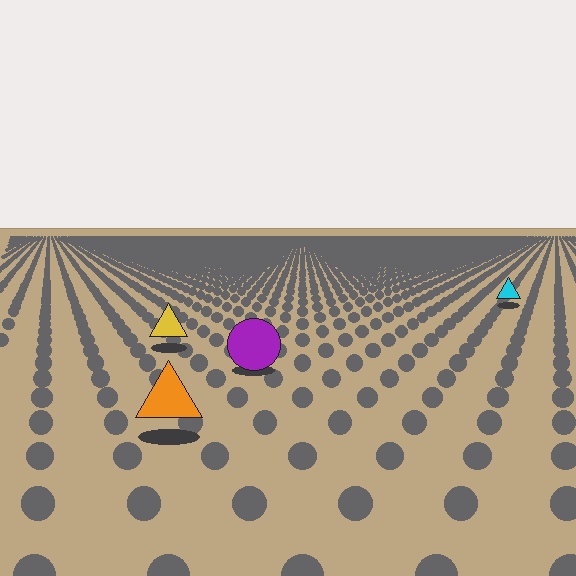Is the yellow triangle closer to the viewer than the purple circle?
No. The purple circle is closer — you can tell from the texture gradient: the ground texture is coarser near it.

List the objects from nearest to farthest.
From nearest to farthest: the orange triangle, the purple circle, the yellow triangle, the cyan triangle.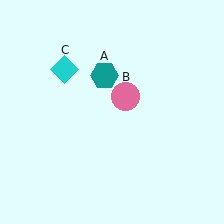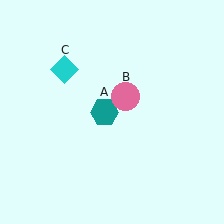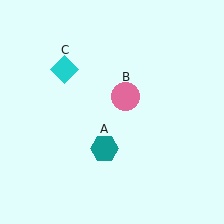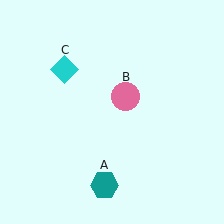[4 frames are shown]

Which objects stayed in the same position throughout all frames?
Pink circle (object B) and cyan diamond (object C) remained stationary.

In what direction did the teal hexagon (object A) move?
The teal hexagon (object A) moved down.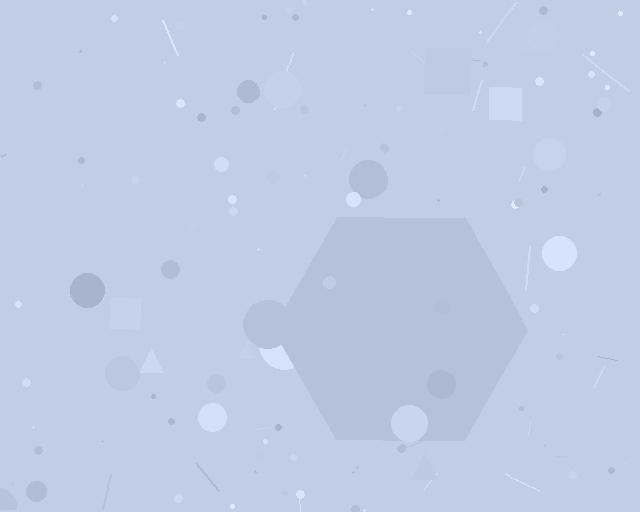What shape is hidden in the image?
A hexagon is hidden in the image.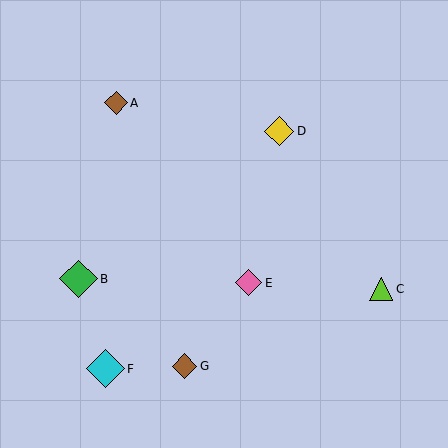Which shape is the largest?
The cyan diamond (labeled F) is the largest.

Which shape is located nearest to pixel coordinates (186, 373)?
The brown diamond (labeled G) at (185, 366) is nearest to that location.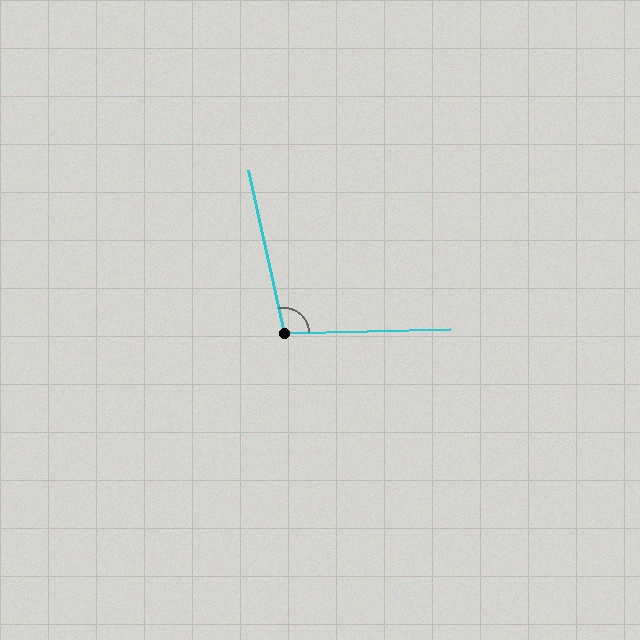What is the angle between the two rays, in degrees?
Approximately 101 degrees.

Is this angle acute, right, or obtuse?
It is obtuse.